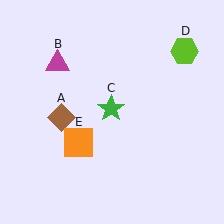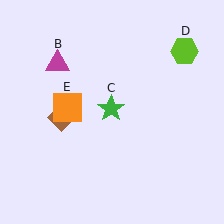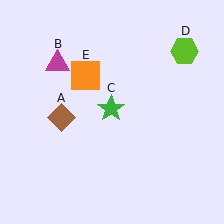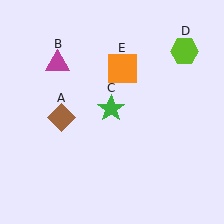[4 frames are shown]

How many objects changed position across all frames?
1 object changed position: orange square (object E).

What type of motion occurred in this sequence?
The orange square (object E) rotated clockwise around the center of the scene.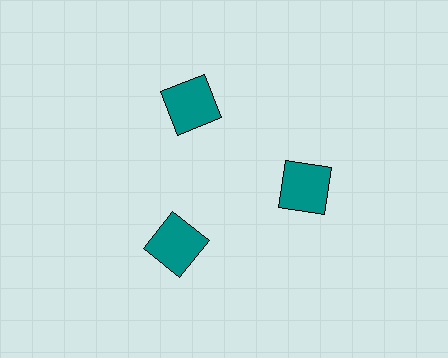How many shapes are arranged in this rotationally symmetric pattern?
There are 3 shapes, arranged in 3 groups of 1.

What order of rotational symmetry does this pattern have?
This pattern has 3-fold rotational symmetry.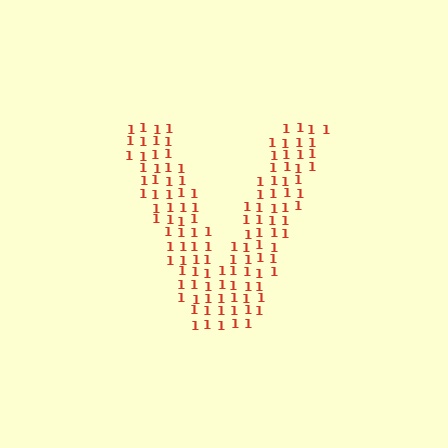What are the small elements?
The small elements are digit 1's.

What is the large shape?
The large shape is the letter V.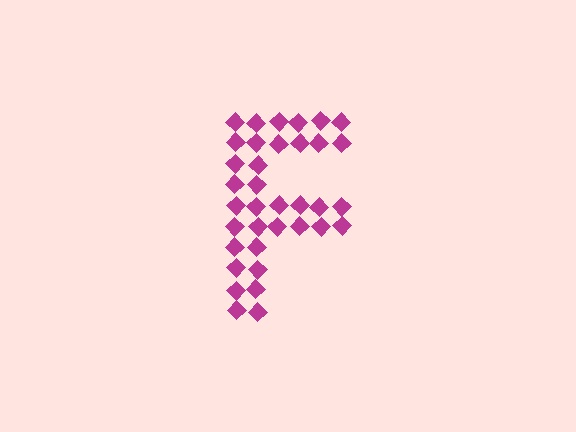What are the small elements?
The small elements are diamonds.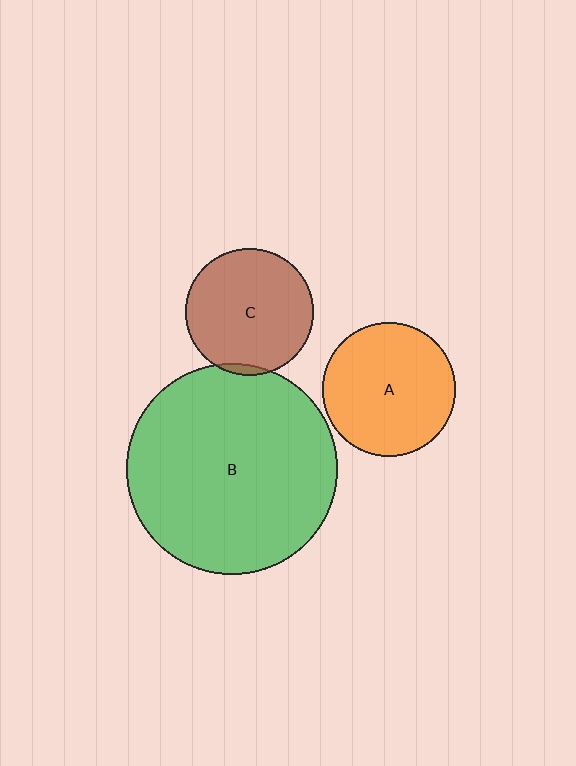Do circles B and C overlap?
Yes.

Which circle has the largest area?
Circle B (green).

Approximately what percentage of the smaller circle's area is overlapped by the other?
Approximately 5%.